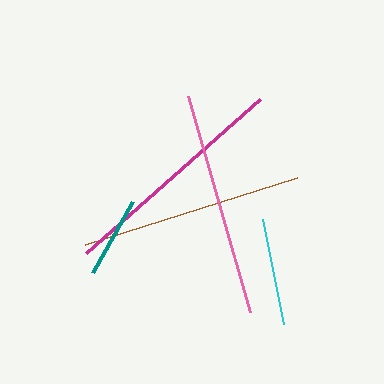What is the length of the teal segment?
The teal segment is approximately 81 pixels long.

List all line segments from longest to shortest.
From longest to shortest: magenta, pink, brown, cyan, teal.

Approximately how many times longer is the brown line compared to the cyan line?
The brown line is approximately 2.1 times the length of the cyan line.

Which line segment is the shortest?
The teal line is the shortest at approximately 81 pixels.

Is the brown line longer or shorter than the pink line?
The pink line is longer than the brown line.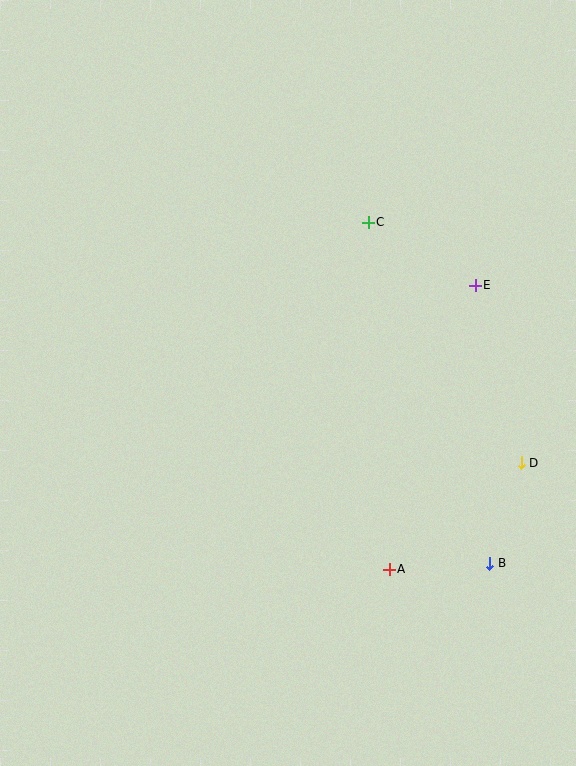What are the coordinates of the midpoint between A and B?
The midpoint between A and B is at (440, 566).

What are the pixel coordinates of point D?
Point D is at (521, 463).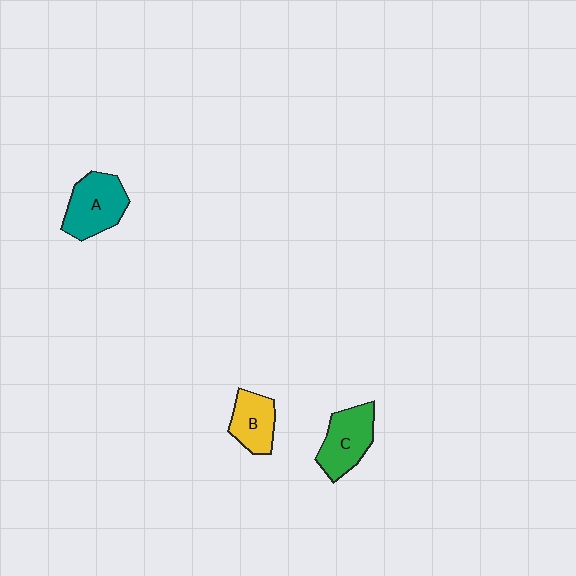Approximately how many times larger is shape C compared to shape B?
Approximately 1.3 times.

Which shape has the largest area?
Shape A (teal).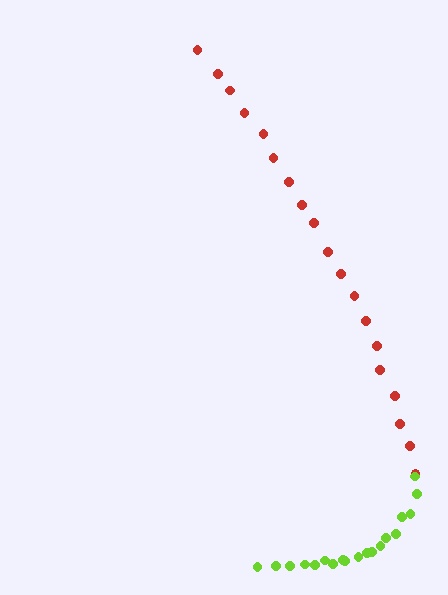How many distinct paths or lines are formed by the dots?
There are 2 distinct paths.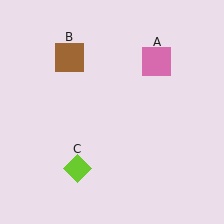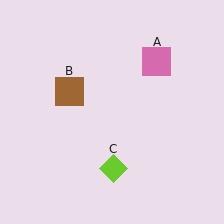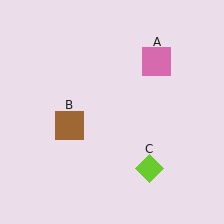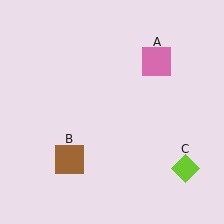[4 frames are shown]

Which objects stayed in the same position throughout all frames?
Pink square (object A) remained stationary.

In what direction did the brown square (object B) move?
The brown square (object B) moved down.